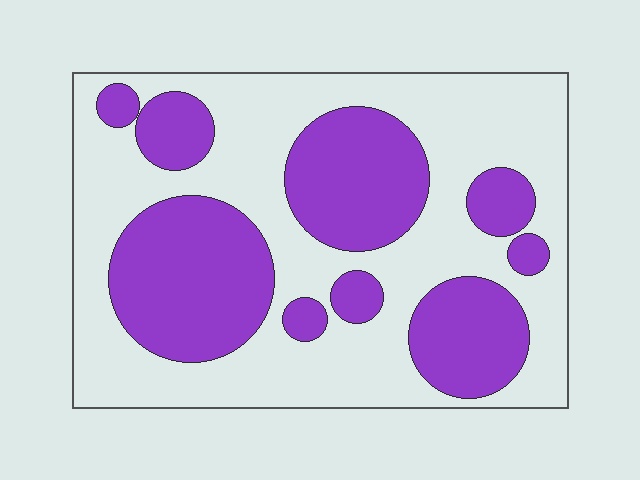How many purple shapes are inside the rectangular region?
9.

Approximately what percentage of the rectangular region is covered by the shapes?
Approximately 40%.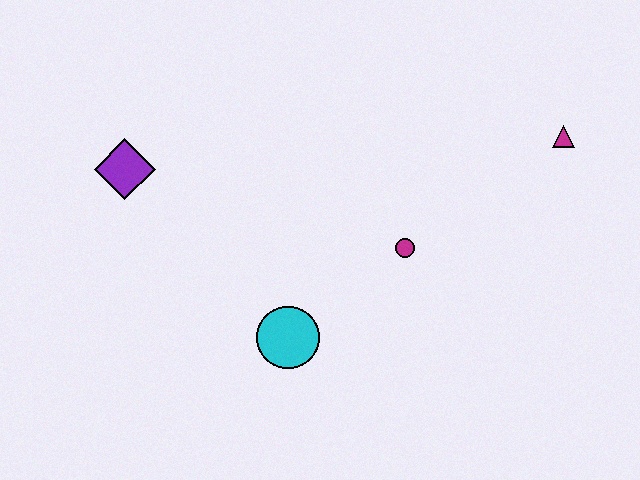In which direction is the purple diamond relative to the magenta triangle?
The purple diamond is to the left of the magenta triangle.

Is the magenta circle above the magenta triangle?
No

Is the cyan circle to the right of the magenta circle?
No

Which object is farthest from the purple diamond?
The magenta triangle is farthest from the purple diamond.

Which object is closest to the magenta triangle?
The magenta circle is closest to the magenta triangle.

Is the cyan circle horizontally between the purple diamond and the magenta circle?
Yes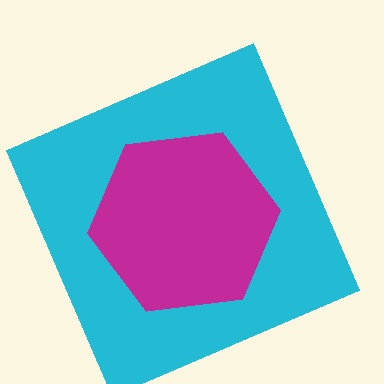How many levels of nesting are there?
2.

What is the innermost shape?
The magenta hexagon.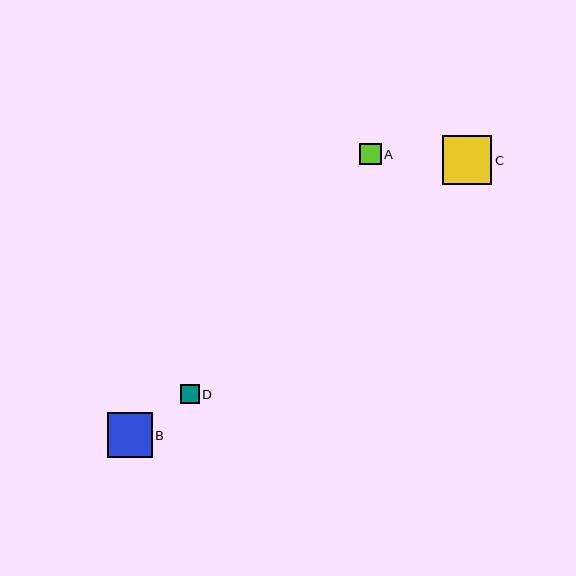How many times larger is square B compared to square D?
Square B is approximately 2.4 times the size of square D.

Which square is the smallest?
Square D is the smallest with a size of approximately 19 pixels.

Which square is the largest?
Square C is the largest with a size of approximately 49 pixels.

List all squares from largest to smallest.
From largest to smallest: C, B, A, D.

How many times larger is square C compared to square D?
Square C is approximately 2.6 times the size of square D.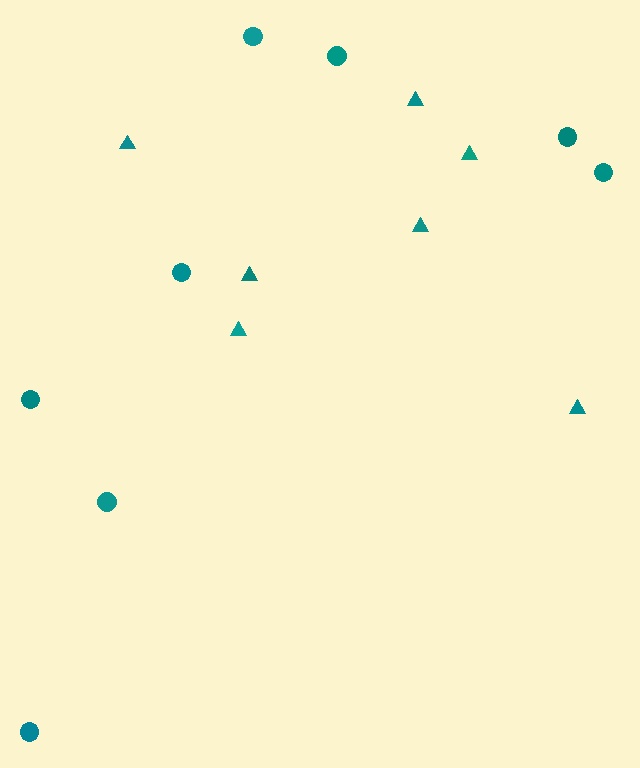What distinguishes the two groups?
There are 2 groups: one group of triangles (7) and one group of circles (8).